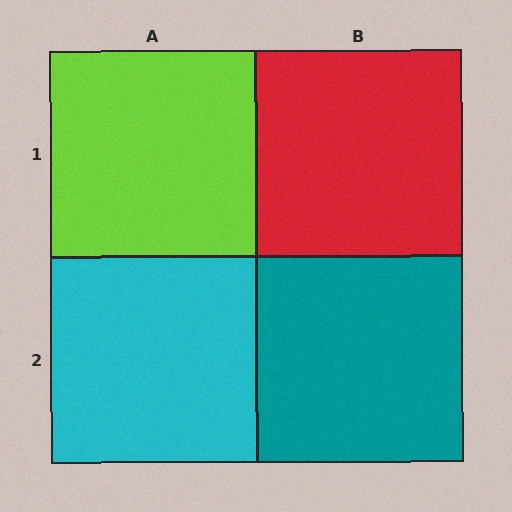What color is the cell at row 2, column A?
Cyan.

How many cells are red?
1 cell is red.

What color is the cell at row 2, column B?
Teal.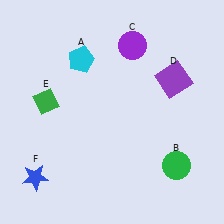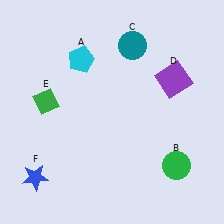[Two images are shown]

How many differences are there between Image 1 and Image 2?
There is 1 difference between the two images.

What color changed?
The circle (C) changed from purple in Image 1 to teal in Image 2.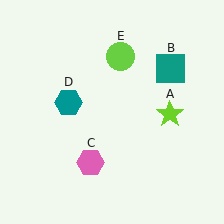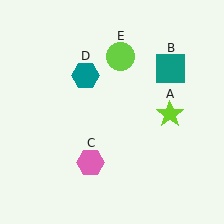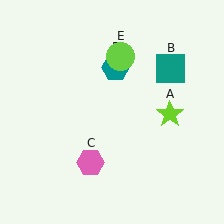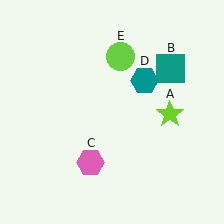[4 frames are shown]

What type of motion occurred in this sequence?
The teal hexagon (object D) rotated clockwise around the center of the scene.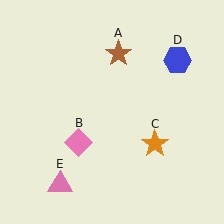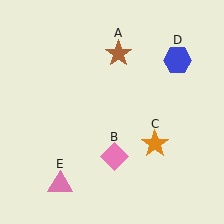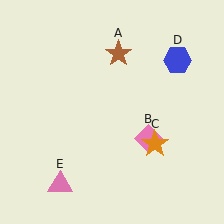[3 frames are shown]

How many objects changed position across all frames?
1 object changed position: pink diamond (object B).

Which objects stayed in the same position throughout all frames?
Brown star (object A) and orange star (object C) and blue hexagon (object D) and pink triangle (object E) remained stationary.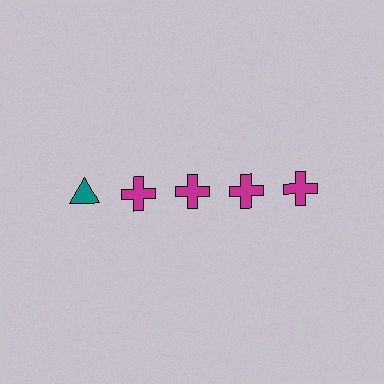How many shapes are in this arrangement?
There are 5 shapes arranged in a grid pattern.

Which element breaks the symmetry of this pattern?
The teal triangle in the top row, leftmost column breaks the symmetry. All other shapes are magenta crosses.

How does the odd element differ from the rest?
It differs in both color (teal instead of magenta) and shape (triangle instead of cross).